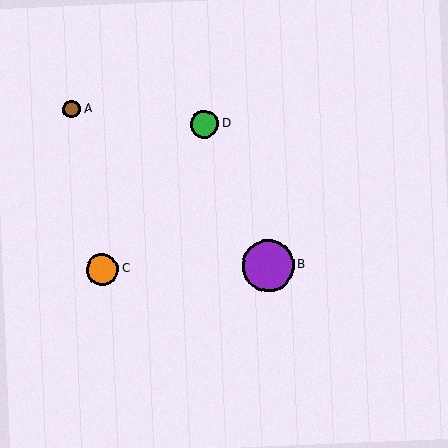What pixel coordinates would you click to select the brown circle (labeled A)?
Click at (72, 109) to select the brown circle A.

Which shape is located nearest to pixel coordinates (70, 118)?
The brown circle (labeled A) at (72, 109) is nearest to that location.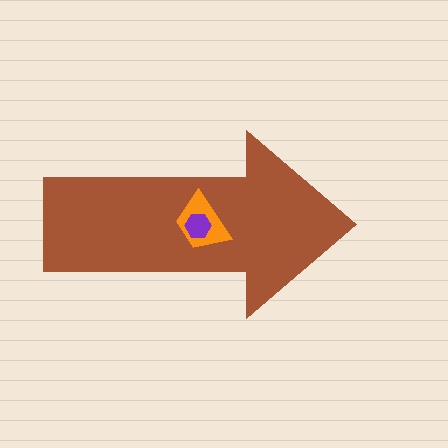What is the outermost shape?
The brown arrow.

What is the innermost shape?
The purple hexagon.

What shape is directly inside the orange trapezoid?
The purple hexagon.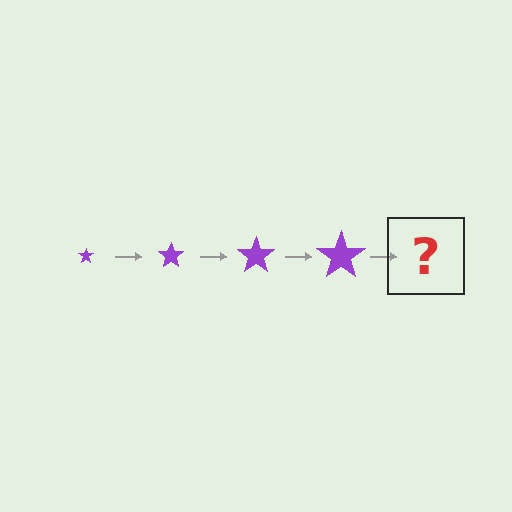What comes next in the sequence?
The next element should be a purple star, larger than the previous one.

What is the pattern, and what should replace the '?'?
The pattern is that the star gets progressively larger each step. The '?' should be a purple star, larger than the previous one.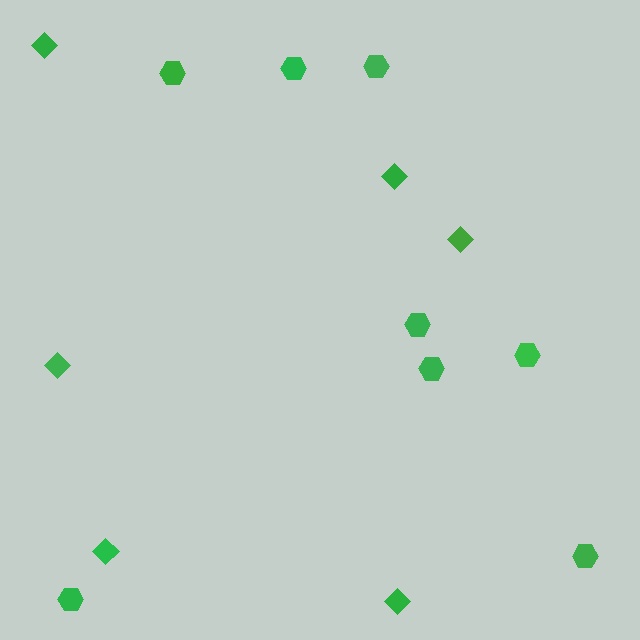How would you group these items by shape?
There are 2 groups: one group of diamonds (6) and one group of hexagons (8).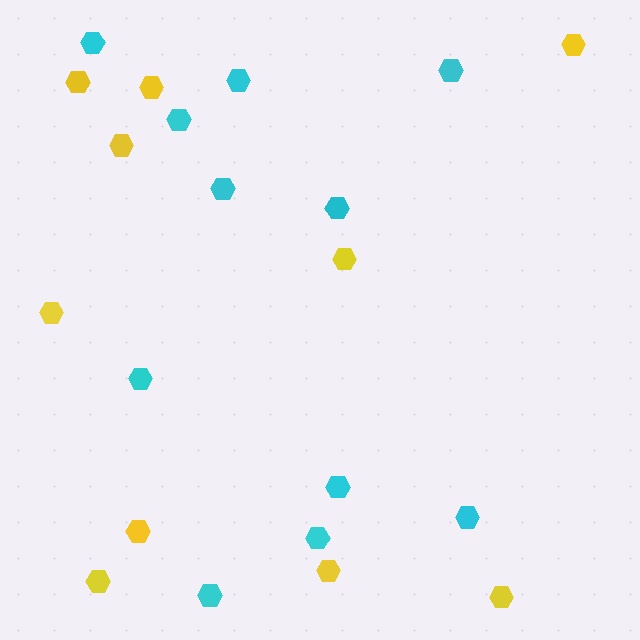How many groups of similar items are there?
There are 2 groups: one group of cyan hexagons (11) and one group of yellow hexagons (10).